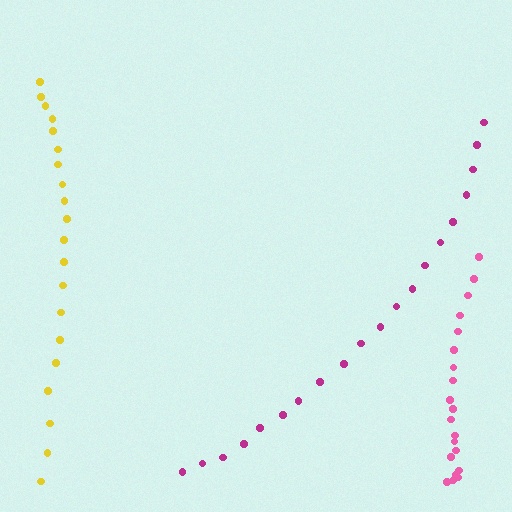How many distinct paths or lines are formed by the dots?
There are 3 distinct paths.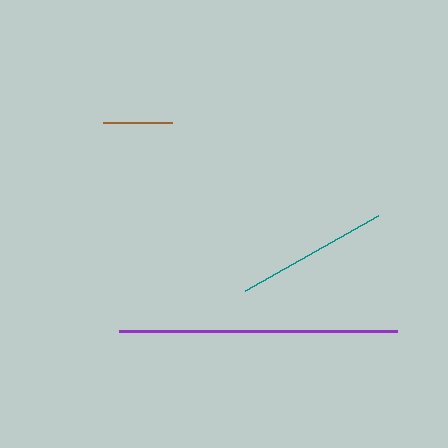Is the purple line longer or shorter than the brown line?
The purple line is longer than the brown line.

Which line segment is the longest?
The purple line is the longest at approximately 278 pixels.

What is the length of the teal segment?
The teal segment is approximately 152 pixels long.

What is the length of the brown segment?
The brown segment is approximately 69 pixels long.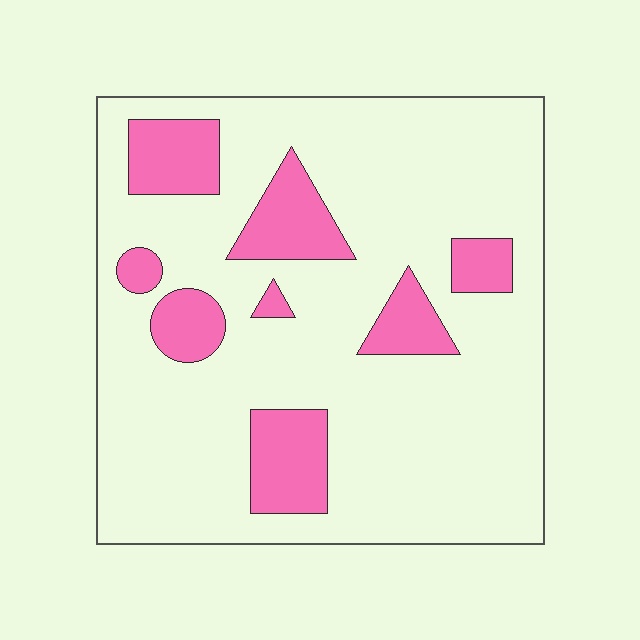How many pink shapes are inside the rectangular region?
8.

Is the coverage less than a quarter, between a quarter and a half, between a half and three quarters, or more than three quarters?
Less than a quarter.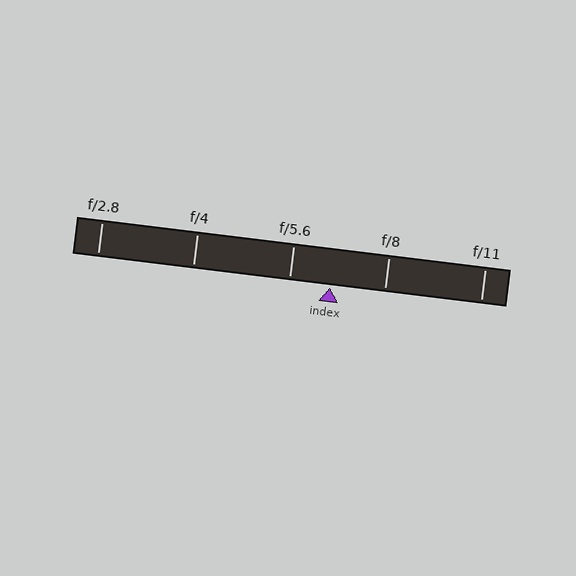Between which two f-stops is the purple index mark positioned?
The index mark is between f/5.6 and f/8.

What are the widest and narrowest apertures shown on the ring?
The widest aperture shown is f/2.8 and the narrowest is f/11.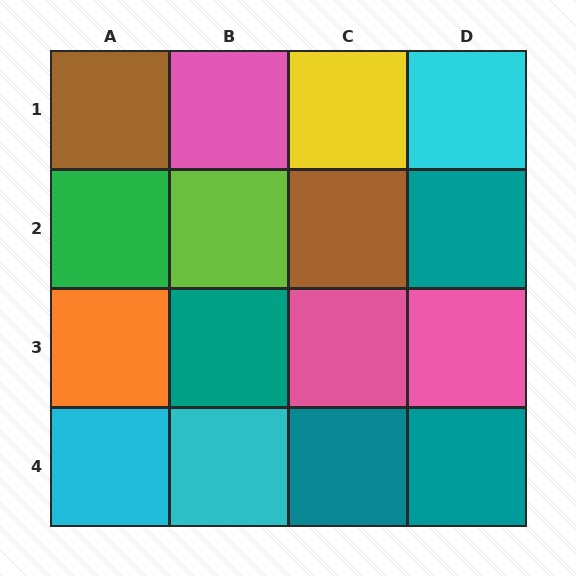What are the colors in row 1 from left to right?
Brown, pink, yellow, cyan.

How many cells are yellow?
1 cell is yellow.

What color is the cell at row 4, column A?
Cyan.